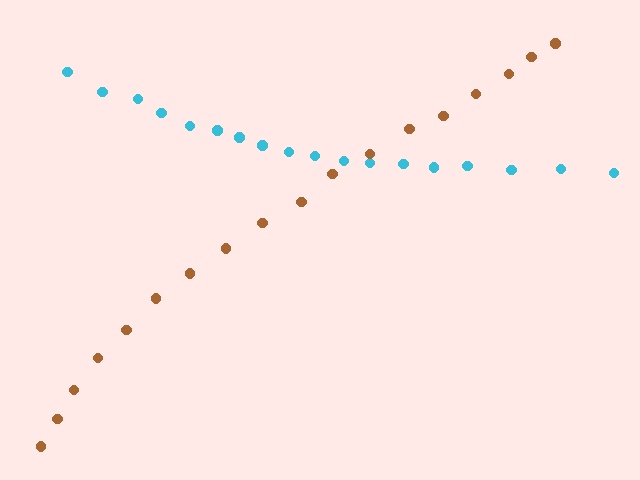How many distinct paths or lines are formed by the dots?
There are 2 distinct paths.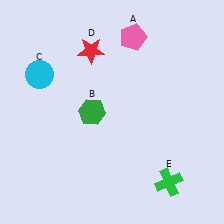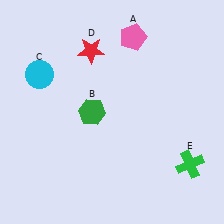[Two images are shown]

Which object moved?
The green cross (E) moved right.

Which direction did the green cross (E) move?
The green cross (E) moved right.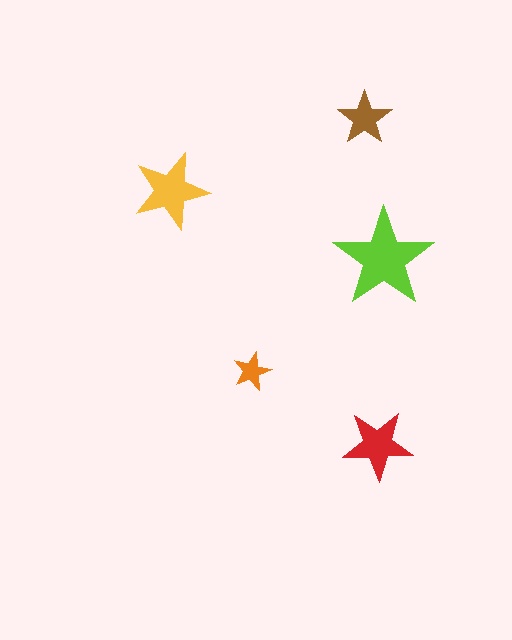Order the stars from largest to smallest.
the lime one, the yellow one, the red one, the brown one, the orange one.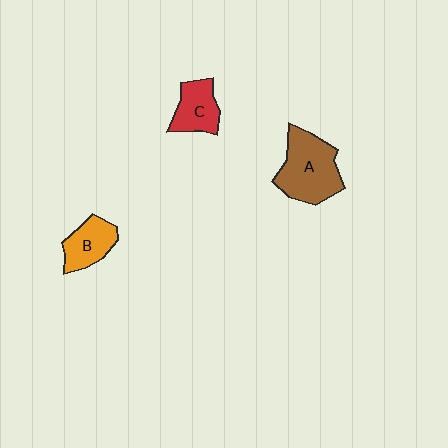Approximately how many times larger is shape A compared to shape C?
Approximately 1.7 times.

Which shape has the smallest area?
Shape B (orange).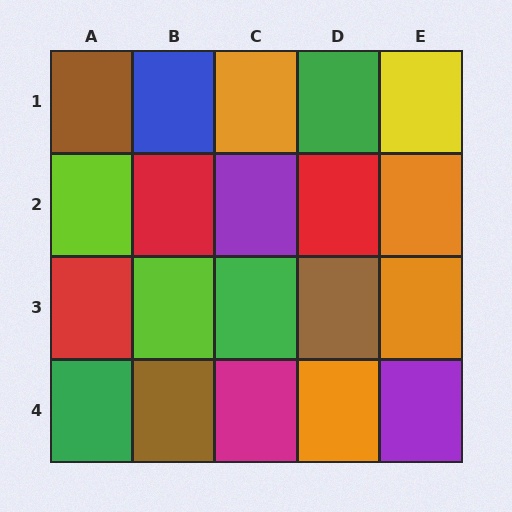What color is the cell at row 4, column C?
Magenta.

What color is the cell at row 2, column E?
Orange.